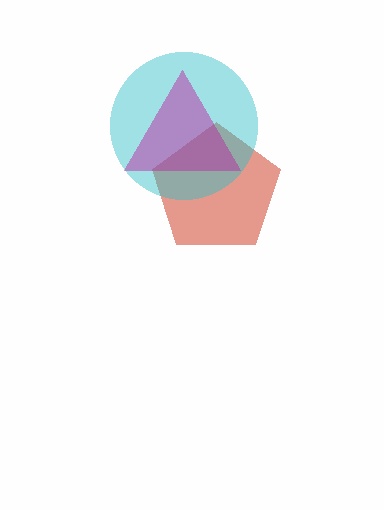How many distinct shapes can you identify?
There are 3 distinct shapes: a red pentagon, a cyan circle, a magenta triangle.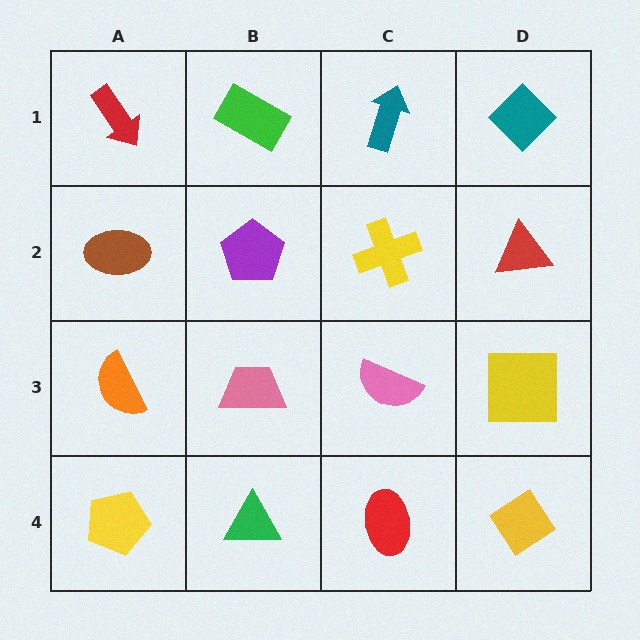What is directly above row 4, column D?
A yellow square.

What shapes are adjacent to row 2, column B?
A green rectangle (row 1, column B), a pink trapezoid (row 3, column B), a brown ellipse (row 2, column A), a yellow cross (row 2, column C).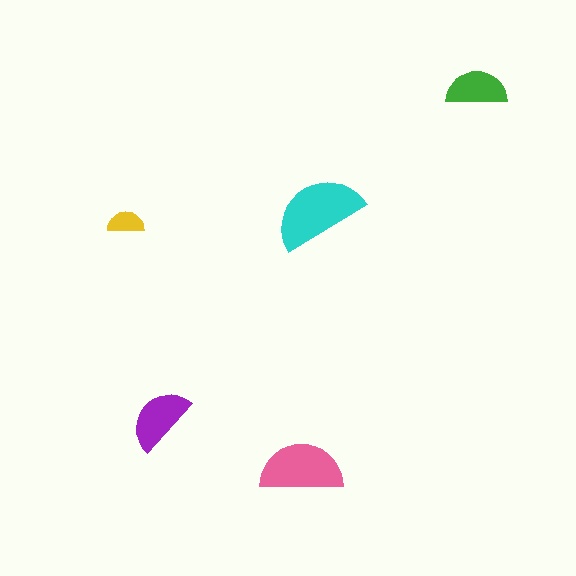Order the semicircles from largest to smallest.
the cyan one, the pink one, the purple one, the green one, the yellow one.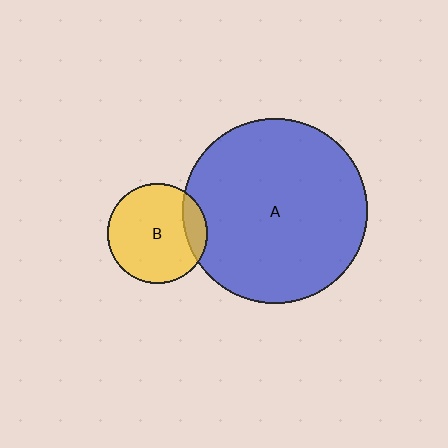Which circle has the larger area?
Circle A (blue).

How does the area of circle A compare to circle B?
Approximately 3.4 times.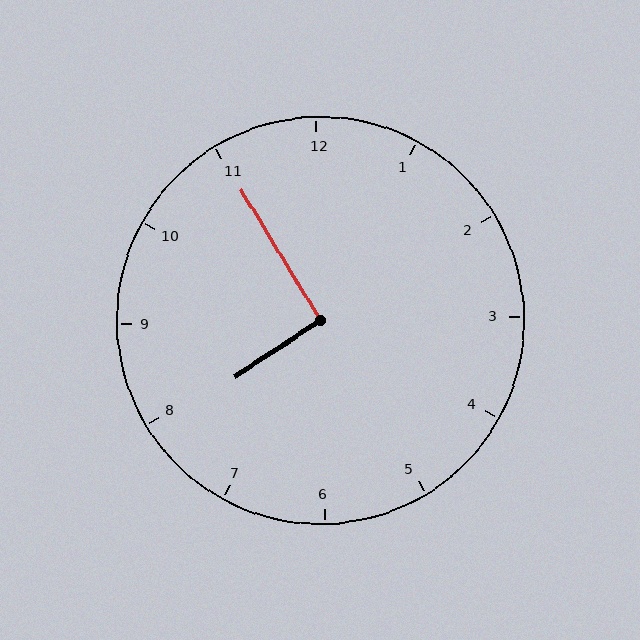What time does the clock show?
7:55.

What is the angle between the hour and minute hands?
Approximately 92 degrees.